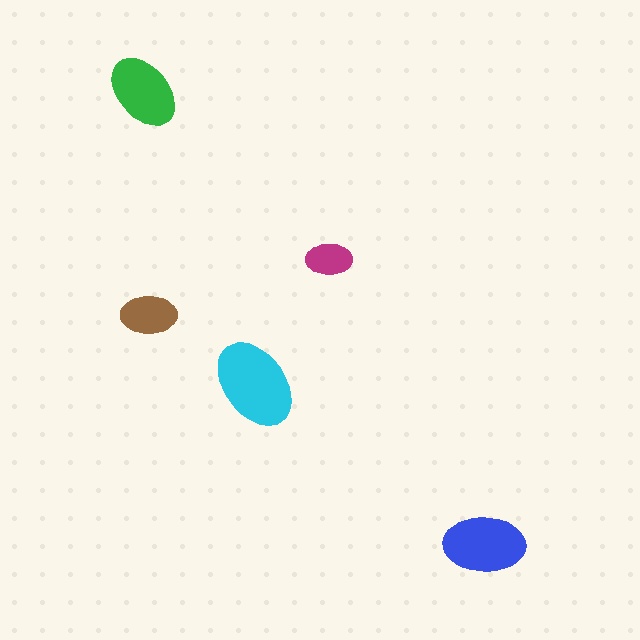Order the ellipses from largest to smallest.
the cyan one, the blue one, the green one, the brown one, the magenta one.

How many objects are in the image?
There are 5 objects in the image.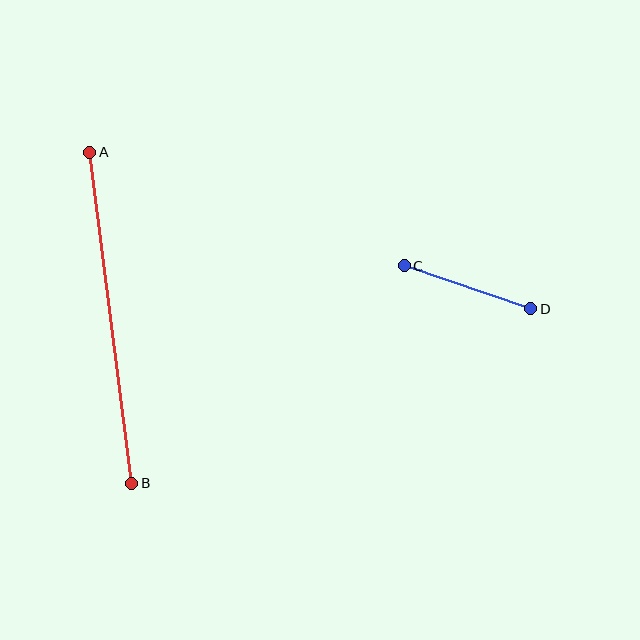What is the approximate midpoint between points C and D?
The midpoint is at approximately (468, 287) pixels.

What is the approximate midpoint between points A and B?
The midpoint is at approximately (111, 318) pixels.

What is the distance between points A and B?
The distance is approximately 334 pixels.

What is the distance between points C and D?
The distance is approximately 134 pixels.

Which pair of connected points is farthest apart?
Points A and B are farthest apart.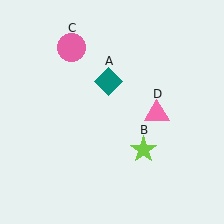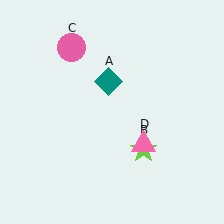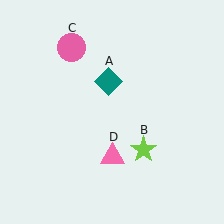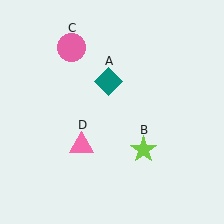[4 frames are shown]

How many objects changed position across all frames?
1 object changed position: pink triangle (object D).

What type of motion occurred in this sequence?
The pink triangle (object D) rotated clockwise around the center of the scene.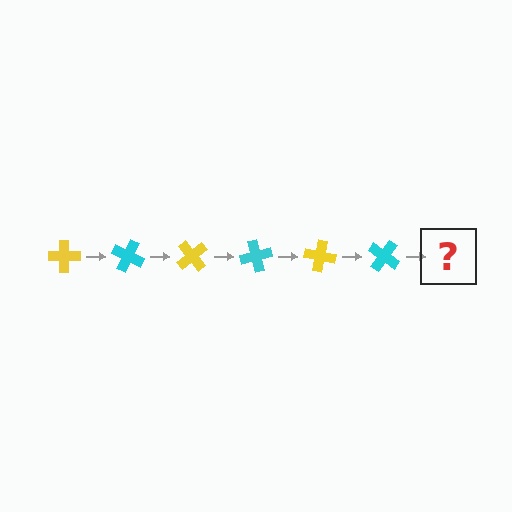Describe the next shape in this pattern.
It should be a yellow cross, rotated 150 degrees from the start.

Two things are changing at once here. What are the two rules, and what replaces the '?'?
The two rules are that it rotates 25 degrees each step and the color cycles through yellow and cyan. The '?' should be a yellow cross, rotated 150 degrees from the start.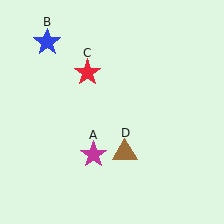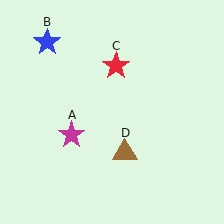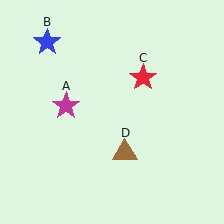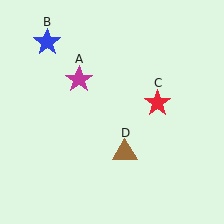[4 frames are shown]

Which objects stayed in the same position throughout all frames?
Blue star (object B) and brown triangle (object D) remained stationary.